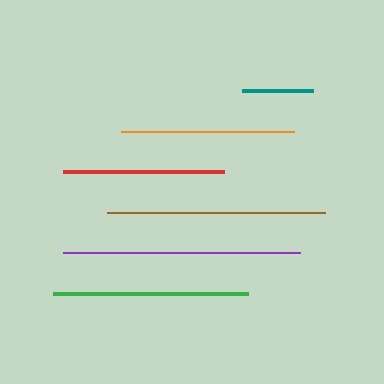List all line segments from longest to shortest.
From longest to shortest: purple, brown, green, orange, red, teal.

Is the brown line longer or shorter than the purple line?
The purple line is longer than the brown line.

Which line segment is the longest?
The purple line is the longest at approximately 237 pixels.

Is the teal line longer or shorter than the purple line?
The purple line is longer than the teal line.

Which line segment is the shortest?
The teal line is the shortest at approximately 71 pixels.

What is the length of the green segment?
The green segment is approximately 195 pixels long.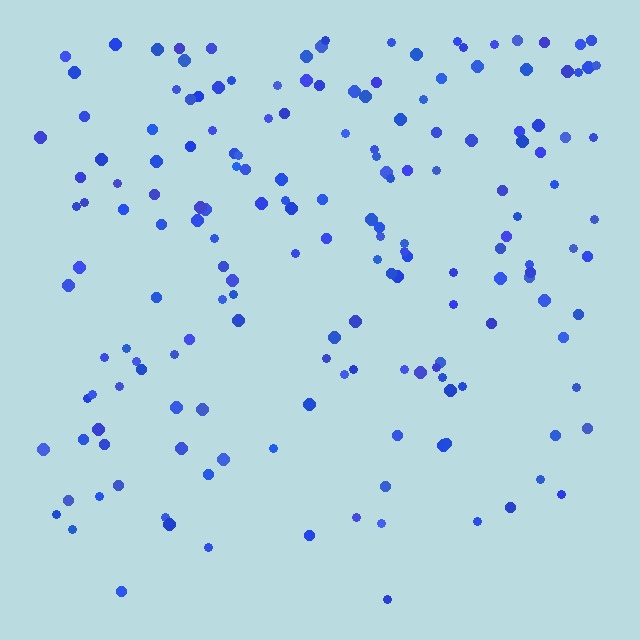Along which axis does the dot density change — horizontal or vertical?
Vertical.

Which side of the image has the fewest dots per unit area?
The bottom.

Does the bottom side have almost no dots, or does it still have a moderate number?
Still a moderate number, just noticeably fewer than the top.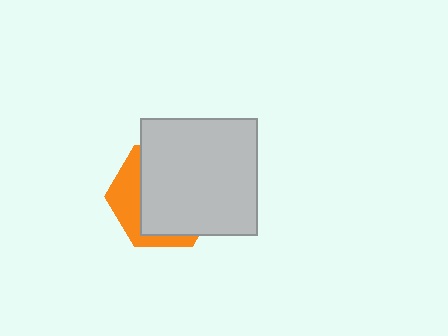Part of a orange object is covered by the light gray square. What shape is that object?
It is a hexagon.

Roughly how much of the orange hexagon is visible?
A small part of it is visible (roughly 31%).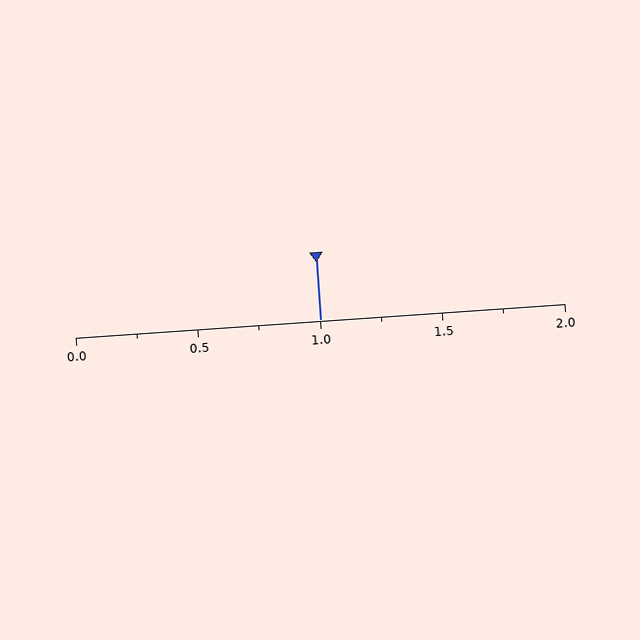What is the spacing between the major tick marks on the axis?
The major ticks are spaced 0.5 apart.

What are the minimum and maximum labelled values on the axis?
The axis runs from 0.0 to 2.0.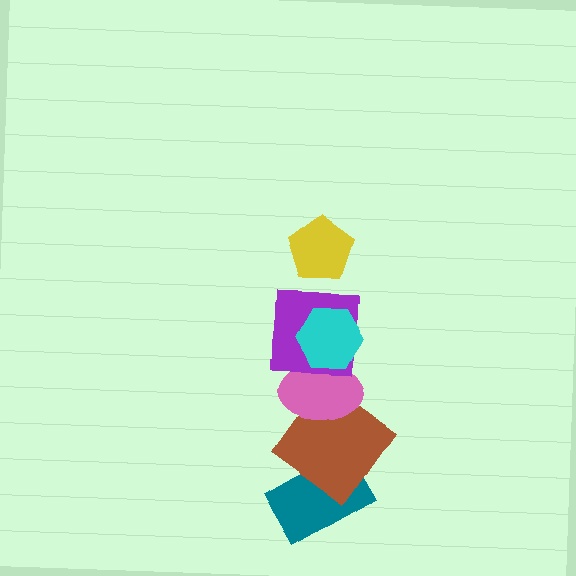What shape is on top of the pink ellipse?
The purple square is on top of the pink ellipse.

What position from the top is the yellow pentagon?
The yellow pentagon is 1st from the top.